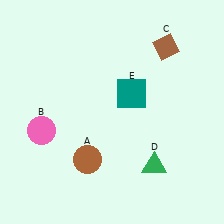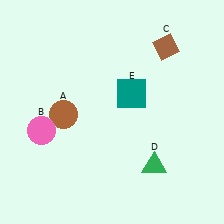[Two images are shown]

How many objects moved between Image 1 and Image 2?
1 object moved between the two images.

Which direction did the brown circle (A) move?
The brown circle (A) moved up.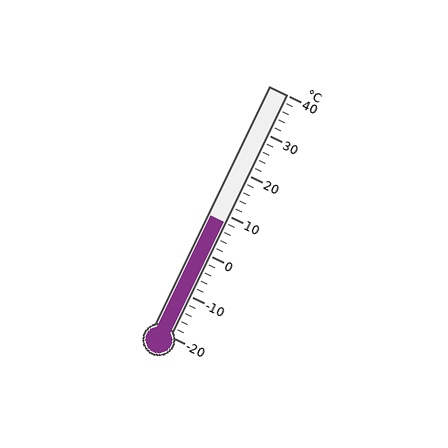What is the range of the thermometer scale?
The thermometer scale ranges from -20°C to 40°C.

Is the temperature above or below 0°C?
The temperature is above 0°C.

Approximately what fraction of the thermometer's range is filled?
The thermometer is filled to approximately 45% of its range.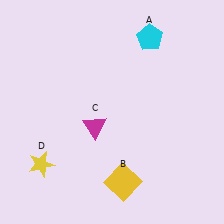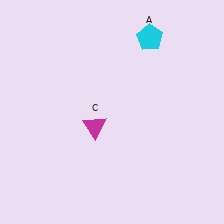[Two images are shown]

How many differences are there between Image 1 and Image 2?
There are 2 differences between the two images.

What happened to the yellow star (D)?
The yellow star (D) was removed in Image 2. It was in the bottom-left area of Image 1.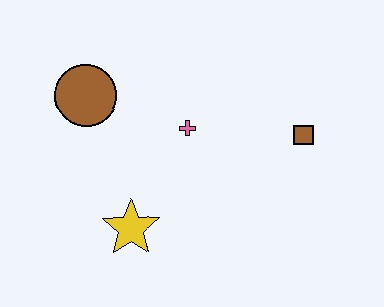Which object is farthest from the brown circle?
The brown square is farthest from the brown circle.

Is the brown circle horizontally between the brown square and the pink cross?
No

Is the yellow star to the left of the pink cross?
Yes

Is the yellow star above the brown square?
No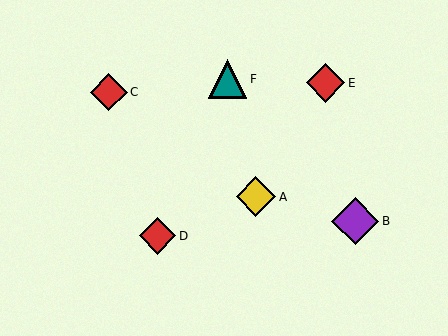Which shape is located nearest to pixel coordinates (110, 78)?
The red diamond (labeled C) at (109, 92) is nearest to that location.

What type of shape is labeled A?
Shape A is a yellow diamond.